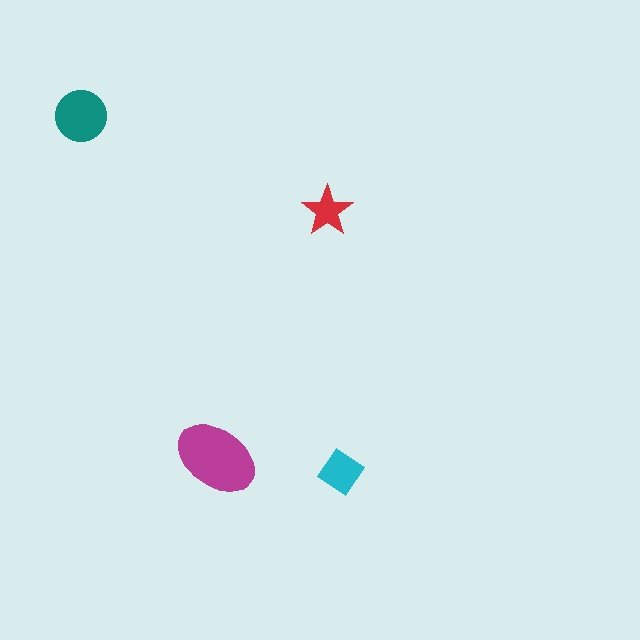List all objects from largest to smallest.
The magenta ellipse, the teal circle, the cyan diamond, the red star.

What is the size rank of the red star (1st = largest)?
4th.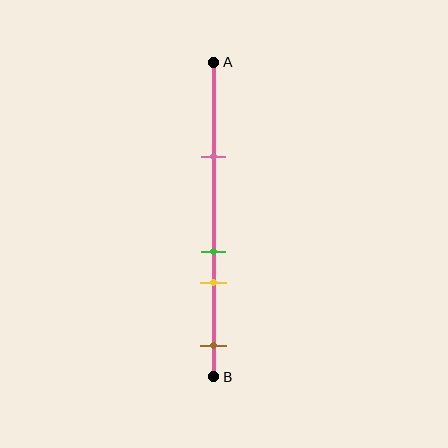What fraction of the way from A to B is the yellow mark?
The yellow mark is approximately 70% (0.7) of the way from A to B.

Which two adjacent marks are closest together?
The green and yellow marks are the closest adjacent pair.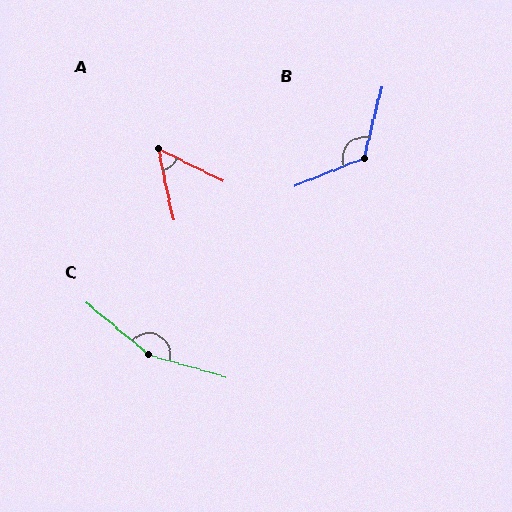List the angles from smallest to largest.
A (52°), B (126°), C (156°).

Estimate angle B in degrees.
Approximately 126 degrees.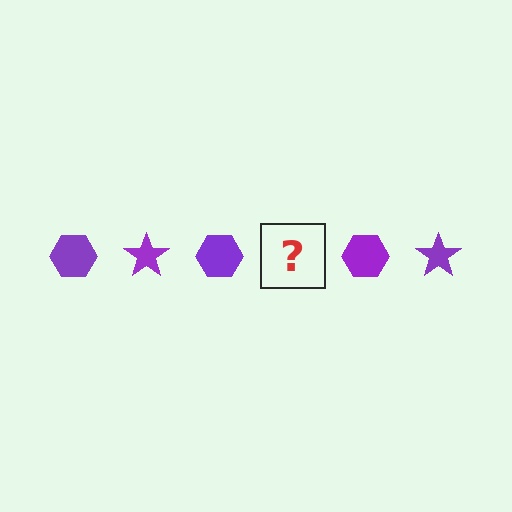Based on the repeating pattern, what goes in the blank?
The blank should be a purple star.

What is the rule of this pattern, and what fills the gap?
The rule is that the pattern cycles through hexagon, star shapes in purple. The gap should be filled with a purple star.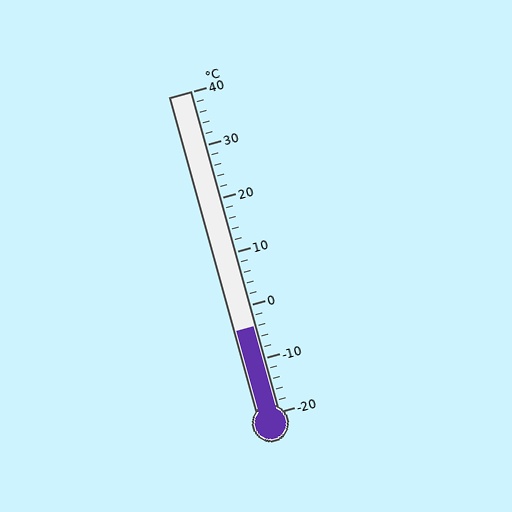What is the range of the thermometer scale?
The thermometer scale ranges from -20°C to 40°C.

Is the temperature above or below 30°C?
The temperature is below 30°C.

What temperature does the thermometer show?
The thermometer shows approximately -4°C.